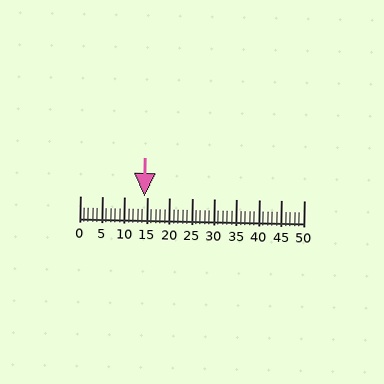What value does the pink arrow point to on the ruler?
The pink arrow points to approximately 14.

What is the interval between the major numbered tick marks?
The major tick marks are spaced 5 units apart.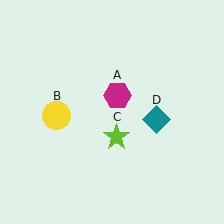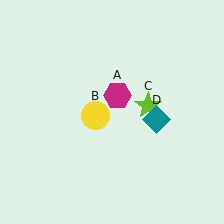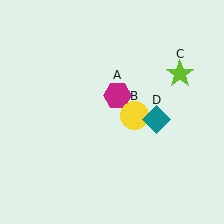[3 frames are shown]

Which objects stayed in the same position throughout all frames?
Magenta hexagon (object A) and teal diamond (object D) remained stationary.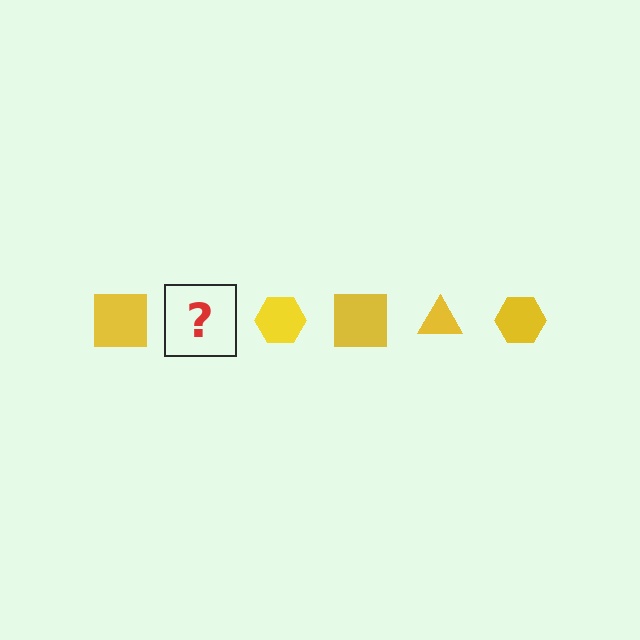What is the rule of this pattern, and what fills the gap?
The rule is that the pattern cycles through square, triangle, hexagon shapes in yellow. The gap should be filled with a yellow triangle.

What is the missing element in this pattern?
The missing element is a yellow triangle.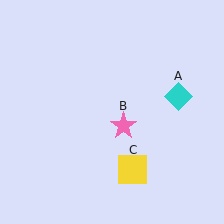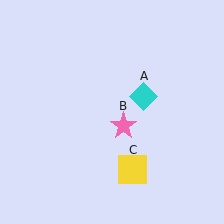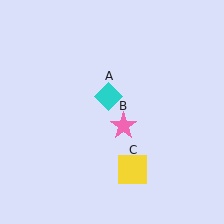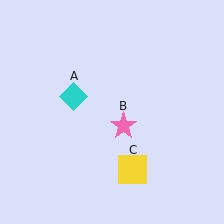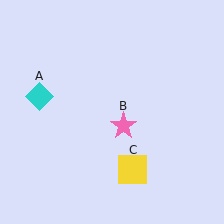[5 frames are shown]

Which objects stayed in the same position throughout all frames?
Pink star (object B) and yellow square (object C) remained stationary.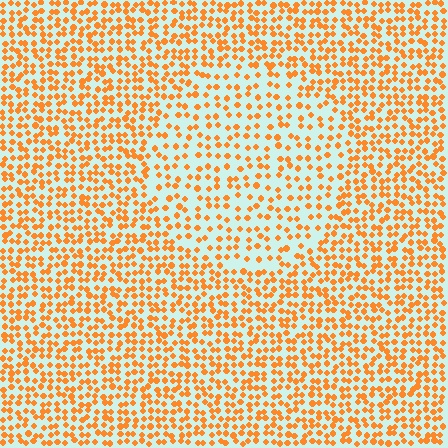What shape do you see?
I see a circle.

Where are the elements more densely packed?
The elements are more densely packed outside the circle boundary.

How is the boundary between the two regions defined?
The boundary is defined by a change in element density (approximately 1.7x ratio). All elements are the same color, size, and shape.